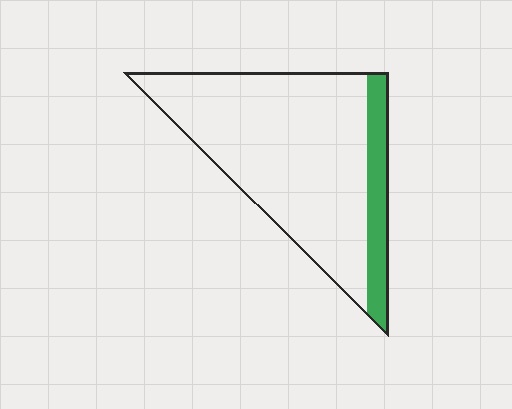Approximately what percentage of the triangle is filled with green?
Approximately 15%.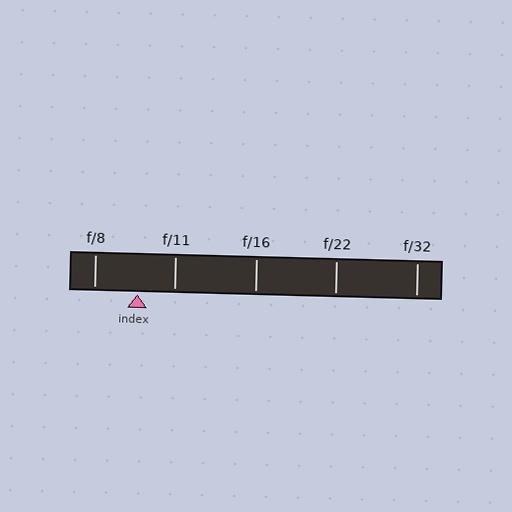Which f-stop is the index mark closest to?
The index mark is closest to f/11.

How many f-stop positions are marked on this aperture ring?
There are 5 f-stop positions marked.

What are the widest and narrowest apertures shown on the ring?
The widest aperture shown is f/8 and the narrowest is f/32.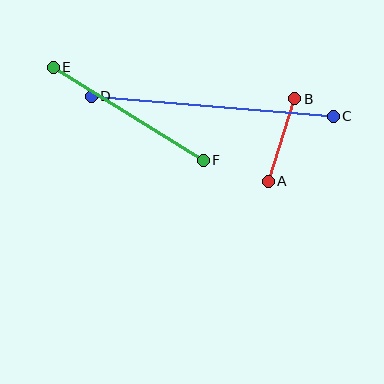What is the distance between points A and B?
The distance is approximately 87 pixels.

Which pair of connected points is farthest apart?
Points C and D are farthest apart.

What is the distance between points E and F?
The distance is approximately 176 pixels.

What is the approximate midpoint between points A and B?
The midpoint is at approximately (282, 140) pixels.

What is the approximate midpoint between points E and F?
The midpoint is at approximately (128, 114) pixels.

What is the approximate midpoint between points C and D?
The midpoint is at approximately (212, 106) pixels.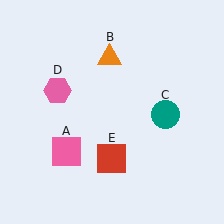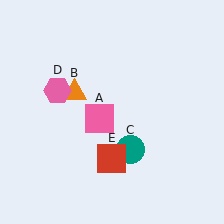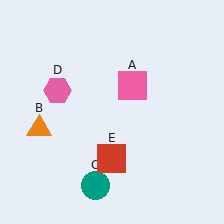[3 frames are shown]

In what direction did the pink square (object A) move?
The pink square (object A) moved up and to the right.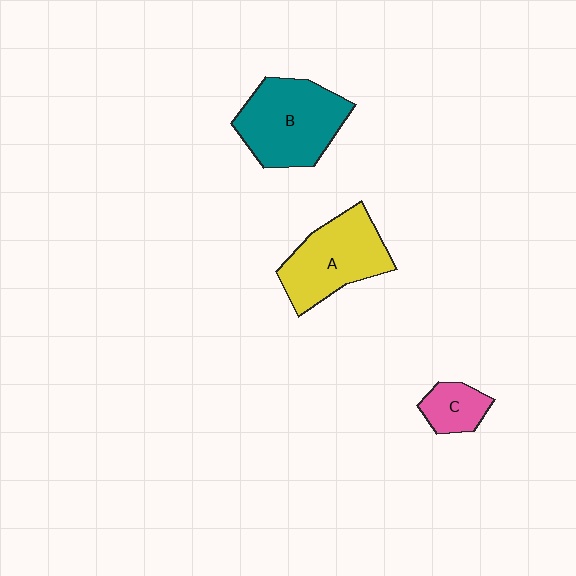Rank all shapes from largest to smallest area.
From largest to smallest: B (teal), A (yellow), C (pink).